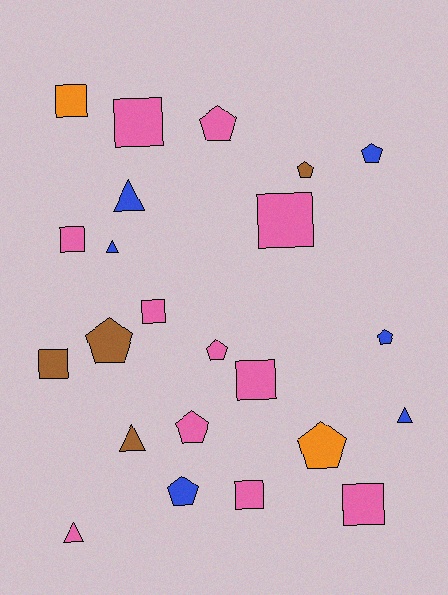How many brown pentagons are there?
There are 2 brown pentagons.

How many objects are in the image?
There are 23 objects.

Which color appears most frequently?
Pink, with 11 objects.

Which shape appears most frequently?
Pentagon, with 9 objects.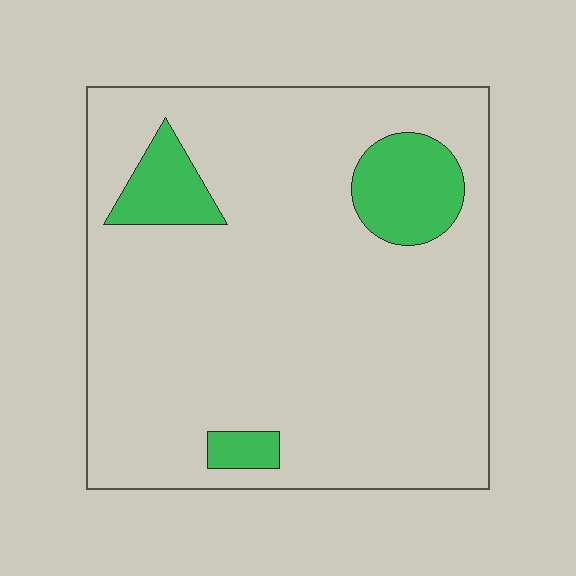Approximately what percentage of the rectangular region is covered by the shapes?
Approximately 10%.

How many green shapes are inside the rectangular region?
3.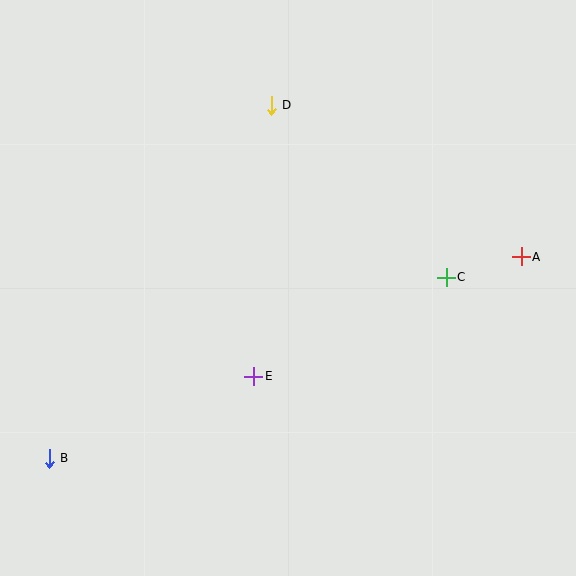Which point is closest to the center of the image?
Point E at (254, 376) is closest to the center.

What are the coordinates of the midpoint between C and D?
The midpoint between C and D is at (359, 191).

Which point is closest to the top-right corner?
Point A is closest to the top-right corner.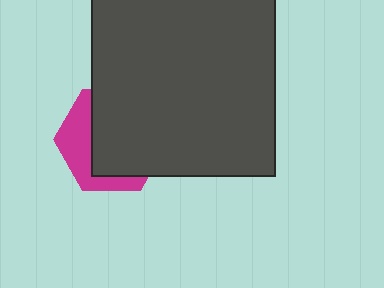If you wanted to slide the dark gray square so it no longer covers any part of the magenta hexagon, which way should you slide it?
Slide it toward the upper-right — that is the most direct way to separate the two shapes.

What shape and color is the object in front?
The object in front is a dark gray square.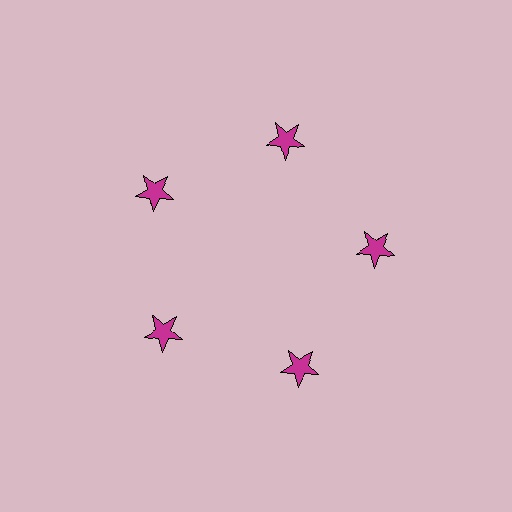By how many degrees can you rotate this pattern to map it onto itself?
The pattern maps onto itself every 72 degrees of rotation.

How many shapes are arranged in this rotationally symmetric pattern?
There are 5 shapes, arranged in 5 groups of 1.